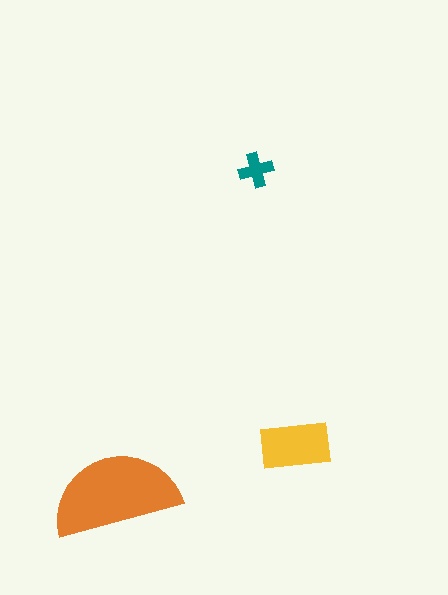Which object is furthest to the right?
The yellow rectangle is rightmost.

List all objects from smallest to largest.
The teal cross, the yellow rectangle, the orange semicircle.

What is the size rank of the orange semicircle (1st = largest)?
1st.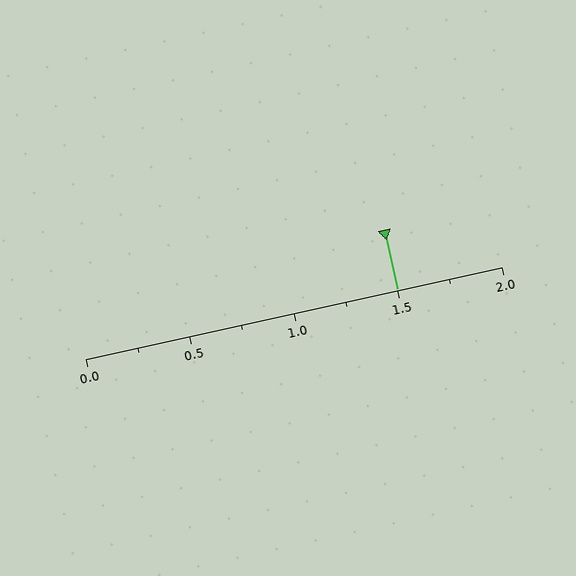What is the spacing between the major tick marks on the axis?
The major ticks are spaced 0.5 apart.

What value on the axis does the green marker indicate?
The marker indicates approximately 1.5.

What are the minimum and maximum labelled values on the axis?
The axis runs from 0.0 to 2.0.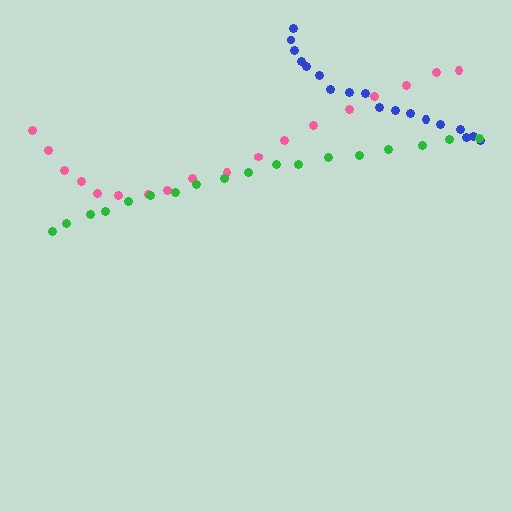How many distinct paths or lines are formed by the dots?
There are 3 distinct paths.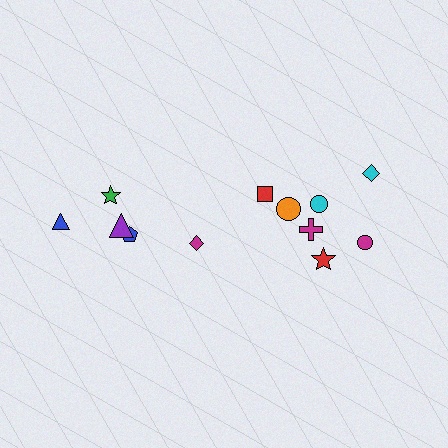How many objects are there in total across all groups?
There are 12 objects.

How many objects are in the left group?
There are 5 objects.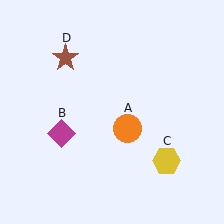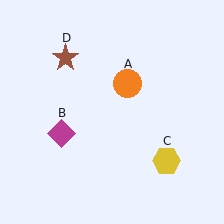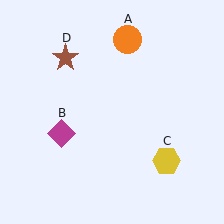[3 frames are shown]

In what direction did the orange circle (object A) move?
The orange circle (object A) moved up.